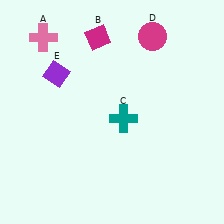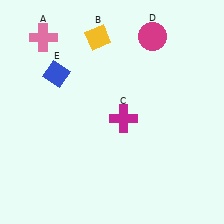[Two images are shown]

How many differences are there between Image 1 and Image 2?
There are 3 differences between the two images.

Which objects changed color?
B changed from magenta to yellow. C changed from teal to magenta. E changed from purple to blue.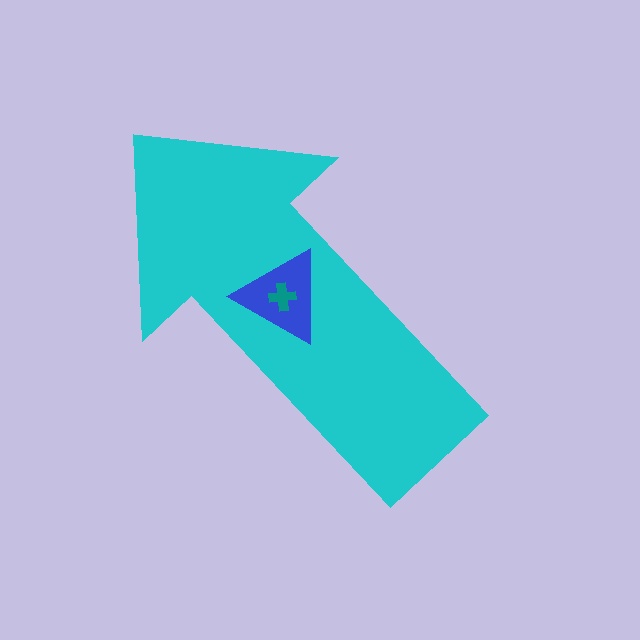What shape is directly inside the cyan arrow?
The blue triangle.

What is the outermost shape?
The cyan arrow.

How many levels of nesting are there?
3.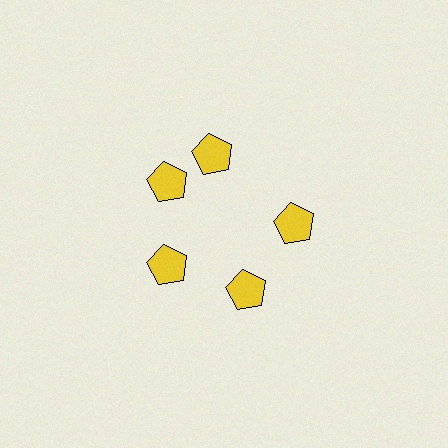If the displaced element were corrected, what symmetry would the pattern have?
It would have 5-fold rotational symmetry — the pattern would map onto itself every 72 degrees.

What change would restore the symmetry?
The symmetry would be restored by rotating it back into even spacing with its neighbors so that all 5 pentagons sit at equal angles and equal distance from the center.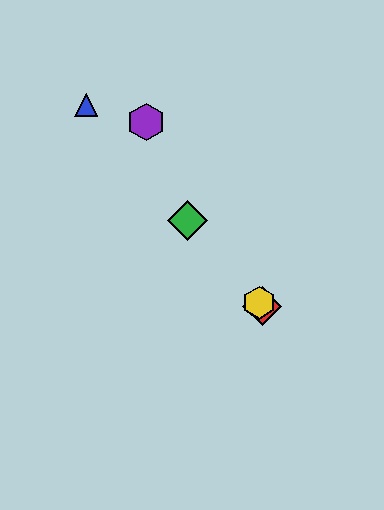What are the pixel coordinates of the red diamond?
The red diamond is at (262, 306).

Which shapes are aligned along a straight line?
The red diamond, the blue triangle, the green diamond, the yellow hexagon are aligned along a straight line.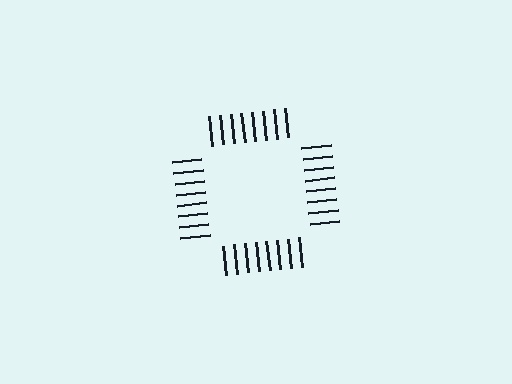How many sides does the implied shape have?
4 sides — the line-ends trace a square.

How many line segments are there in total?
32 — 8 along each of the 4 edges.